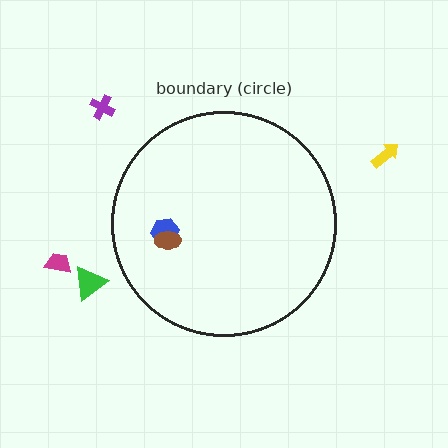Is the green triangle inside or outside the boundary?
Outside.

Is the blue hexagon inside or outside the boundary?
Inside.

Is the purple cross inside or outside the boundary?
Outside.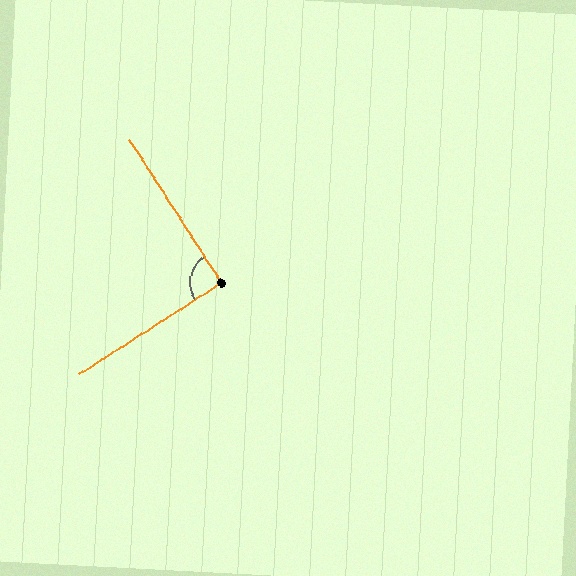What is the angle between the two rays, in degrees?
Approximately 90 degrees.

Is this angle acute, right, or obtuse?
It is approximately a right angle.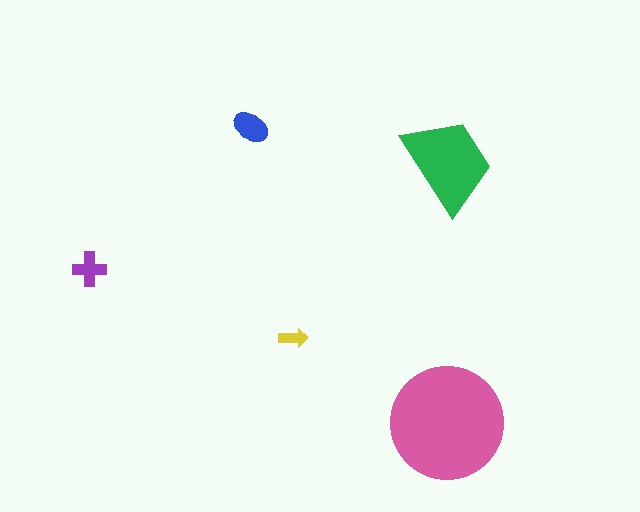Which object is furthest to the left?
The purple cross is leftmost.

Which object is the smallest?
The yellow arrow.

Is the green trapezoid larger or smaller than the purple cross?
Larger.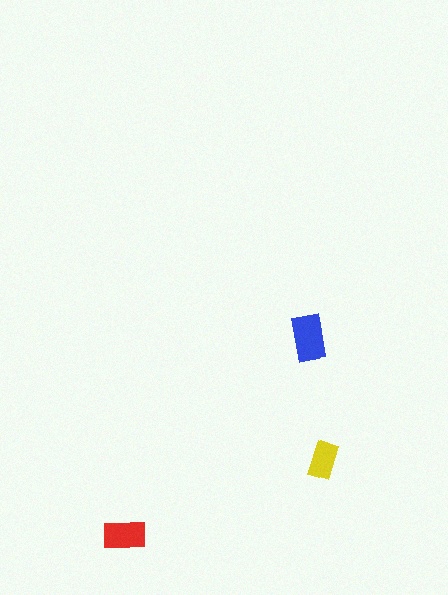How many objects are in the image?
There are 3 objects in the image.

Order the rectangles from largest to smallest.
the blue one, the red one, the yellow one.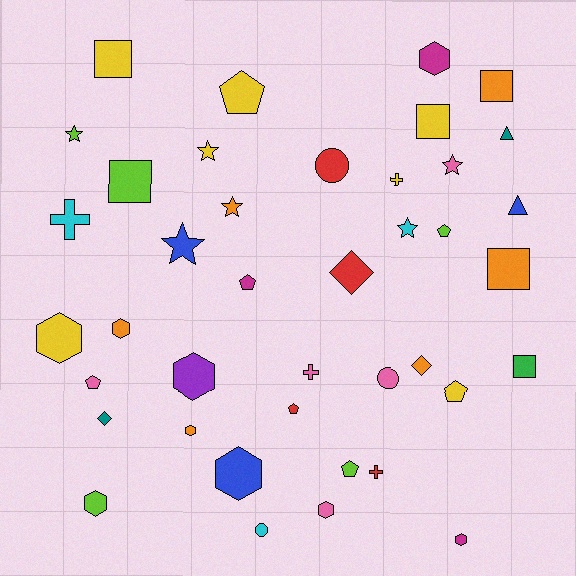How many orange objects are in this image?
There are 6 orange objects.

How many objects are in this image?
There are 40 objects.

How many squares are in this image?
There are 6 squares.